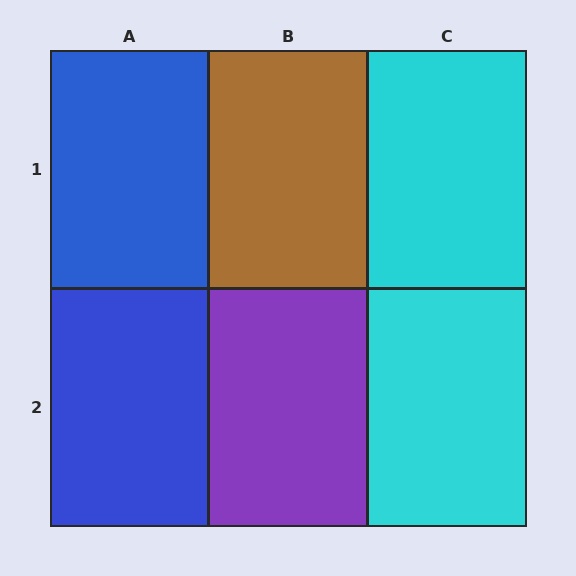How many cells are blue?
2 cells are blue.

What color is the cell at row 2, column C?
Cyan.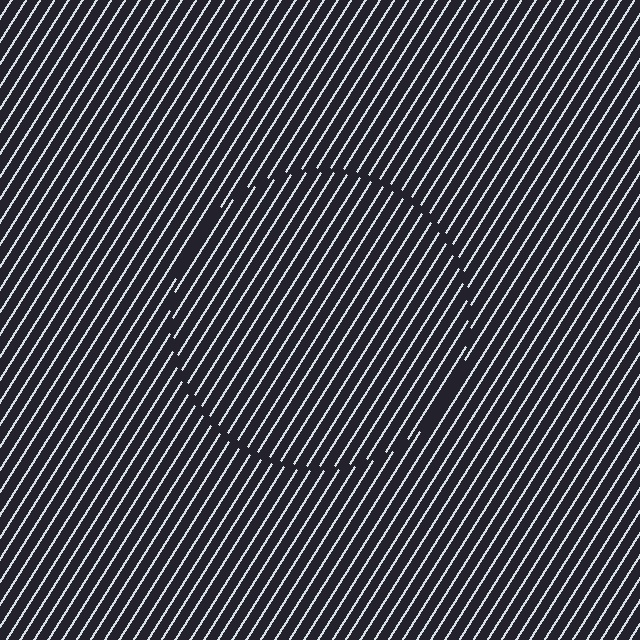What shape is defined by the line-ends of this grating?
An illusory circle. The interior of the shape contains the same grating, shifted by half a period — the contour is defined by the phase discontinuity where line-ends from the inner and outer gratings abut.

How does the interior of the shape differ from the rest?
The interior of the shape contains the same grating, shifted by half a period — the contour is defined by the phase discontinuity where line-ends from the inner and outer gratings abut.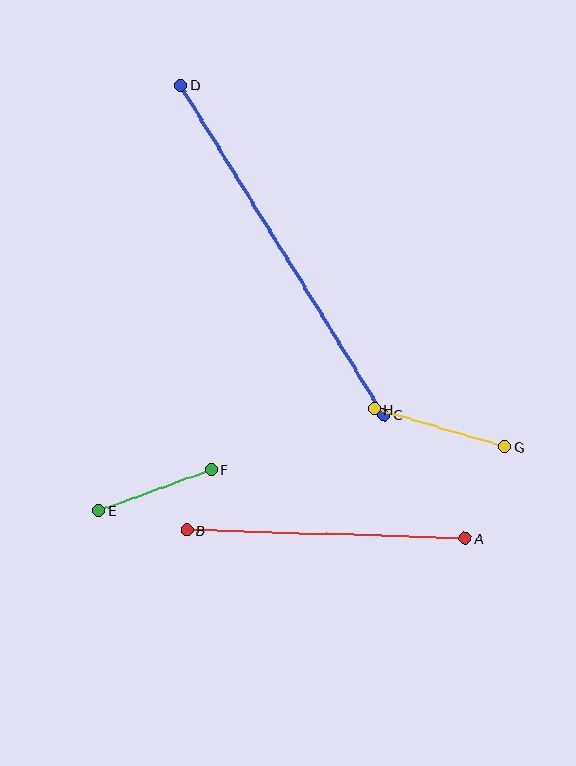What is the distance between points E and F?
The distance is approximately 119 pixels.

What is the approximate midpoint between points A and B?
The midpoint is at approximately (326, 534) pixels.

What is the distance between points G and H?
The distance is approximately 136 pixels.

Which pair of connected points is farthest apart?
Points C and D are farthest apart.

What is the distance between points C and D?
The distance is approximately 387 pixels.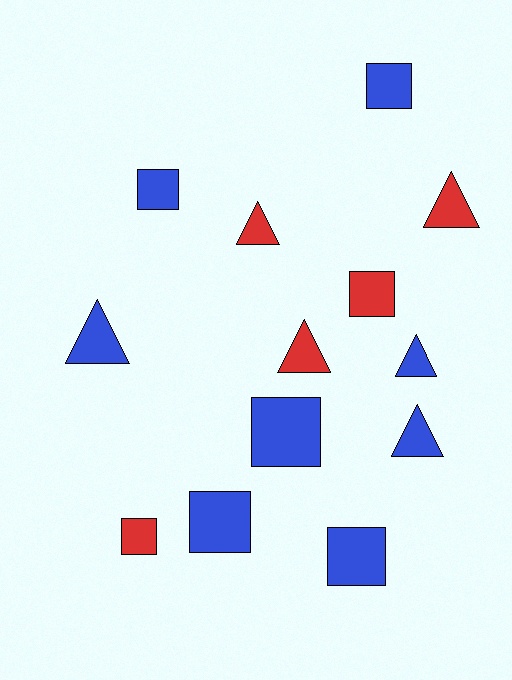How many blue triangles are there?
There are 3 blue triangles.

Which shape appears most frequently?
Square, with 7 objects.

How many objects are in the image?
There are 13 objects.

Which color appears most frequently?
Blue, with 8 objects.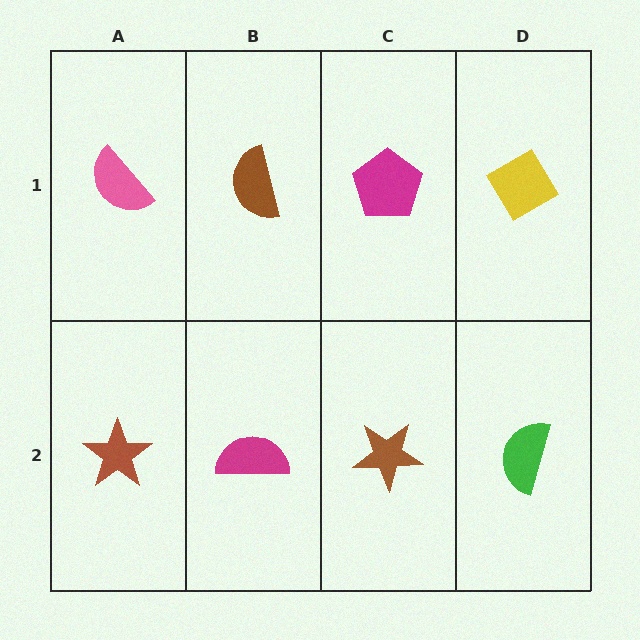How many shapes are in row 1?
4 shapes.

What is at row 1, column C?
A magenta pentagon.